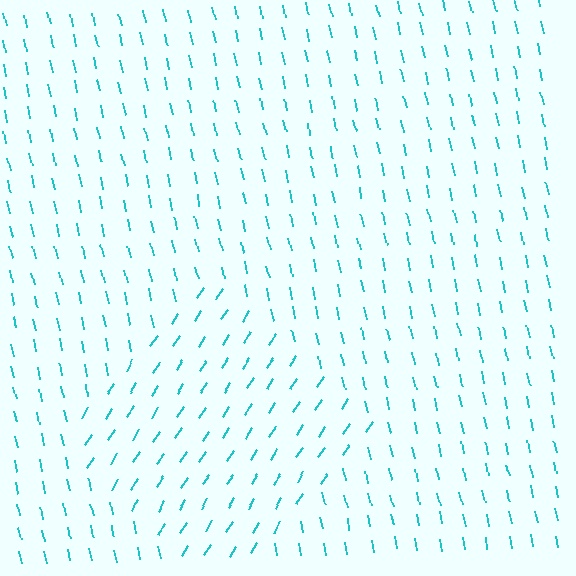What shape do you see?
I see a diamond.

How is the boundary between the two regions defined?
The boundary is defined purely by a change in line orientation (approximately 45 degrees difference). All lines are the same color and thickness.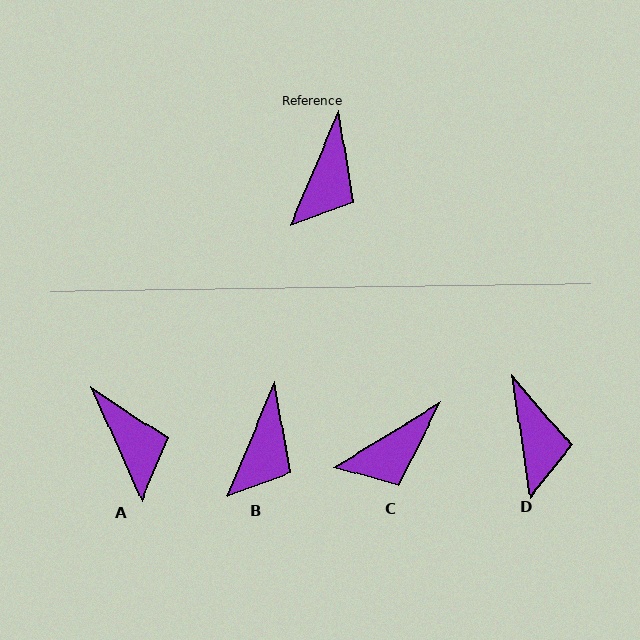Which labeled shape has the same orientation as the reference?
B.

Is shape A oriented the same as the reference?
No, it is off by about 47 degrees.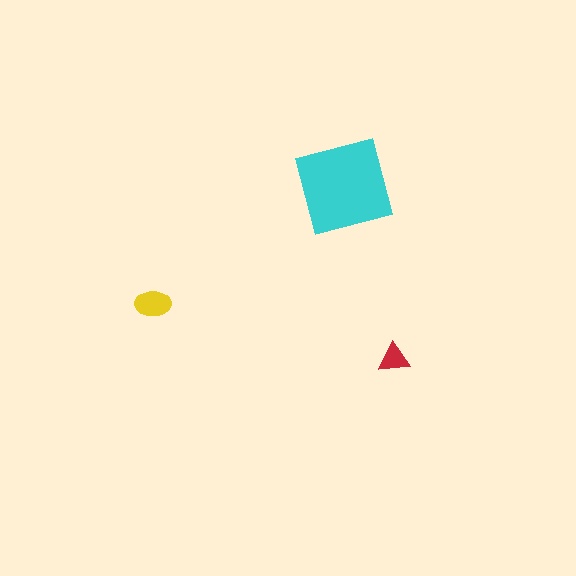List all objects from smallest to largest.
The red triangle, the yellow ellipse, the cyan square.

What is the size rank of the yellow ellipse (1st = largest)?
2nd.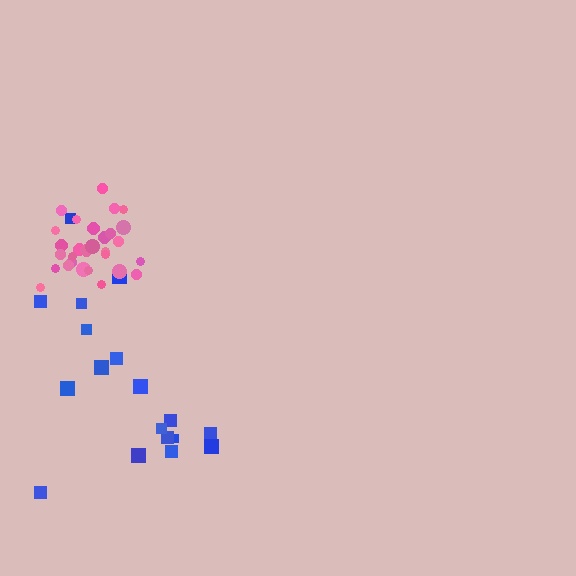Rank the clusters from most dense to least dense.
pink, blue.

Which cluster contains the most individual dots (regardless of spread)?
Pink (29).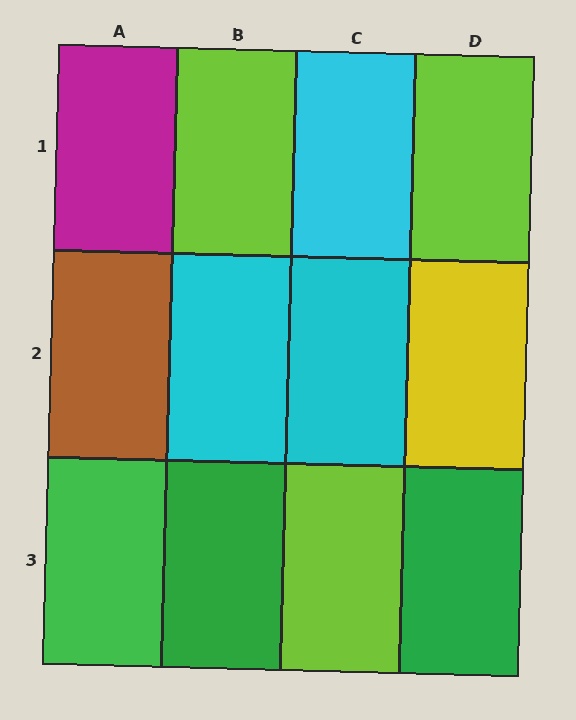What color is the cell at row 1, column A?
Magenta.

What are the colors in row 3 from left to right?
Green, green, lime, green.